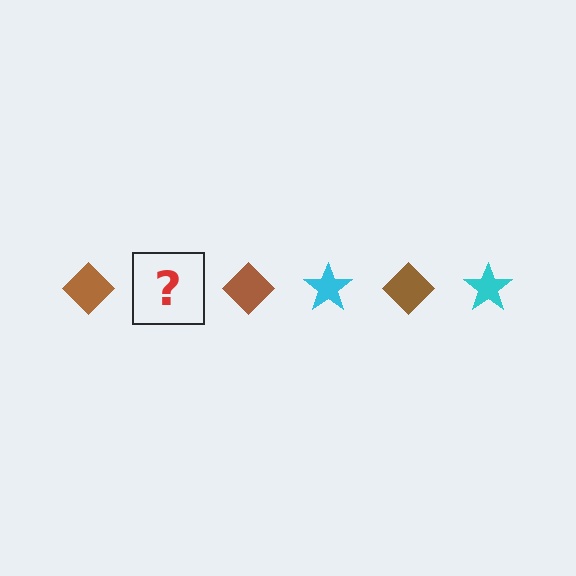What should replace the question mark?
The question mark should be replaced with a cyan star.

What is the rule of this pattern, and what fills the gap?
The rule is that the pattern alternates between brown diamond and cyan star. The gap should be filled with a cyan star.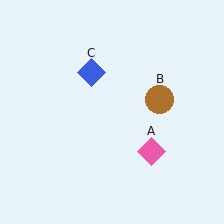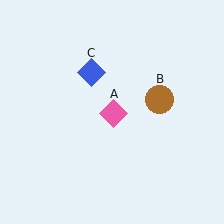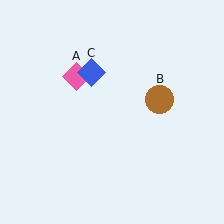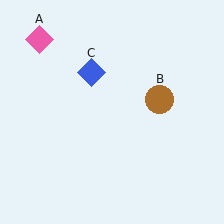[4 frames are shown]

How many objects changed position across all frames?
1 object changed position: pink diamond (object A).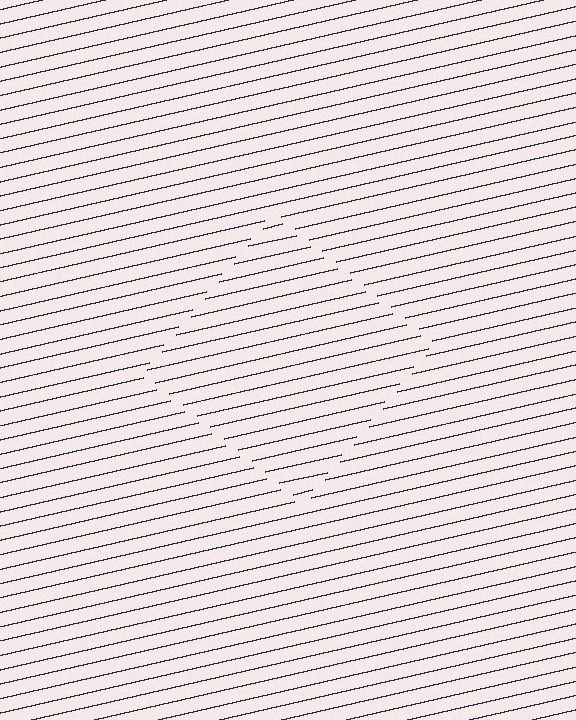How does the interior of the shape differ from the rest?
The interior of the shape contains the same grating, shifted by half a period — the contour is defined by the phase discontinuity where line-ends from the inner and outer gratings abut.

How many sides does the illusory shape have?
4 sides — the line-ends trace a square.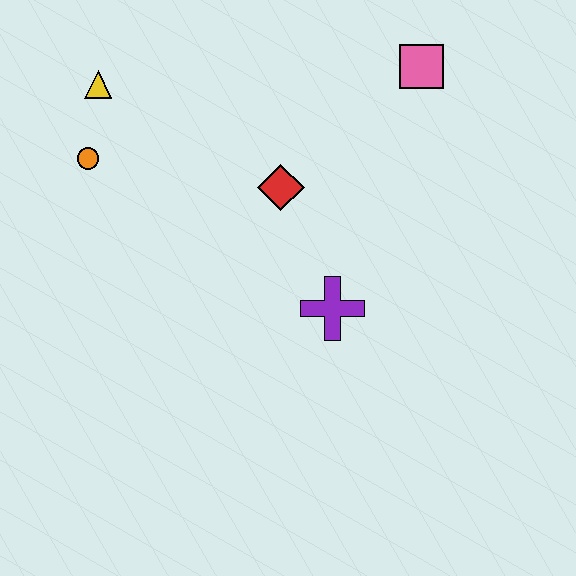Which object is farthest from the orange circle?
The pink square is farthest from the orange circle.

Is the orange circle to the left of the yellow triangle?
Yes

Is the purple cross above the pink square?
No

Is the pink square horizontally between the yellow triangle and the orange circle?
No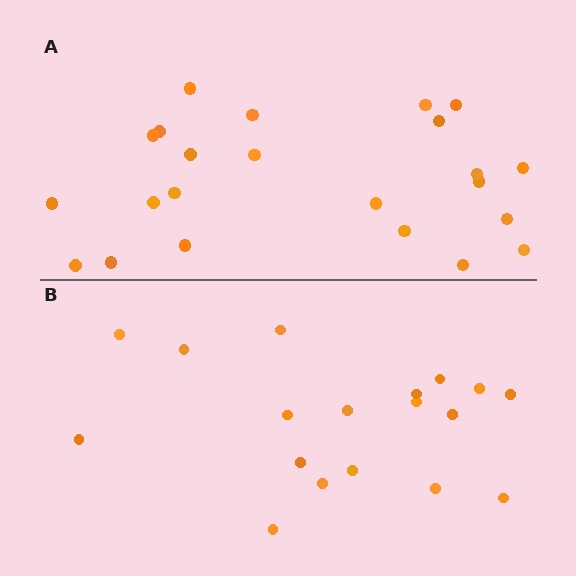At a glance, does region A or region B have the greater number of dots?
Region A (the top region) has more dots.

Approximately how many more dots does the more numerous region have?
Region A has about 5 more dots than region B.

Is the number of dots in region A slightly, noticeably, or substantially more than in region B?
Region A has noticeably more, but not dramatically so. The ratio is roughly 1.3 to 1.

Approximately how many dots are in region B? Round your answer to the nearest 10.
About 20 dots. (The exact count is 18, which rounds to 20.)